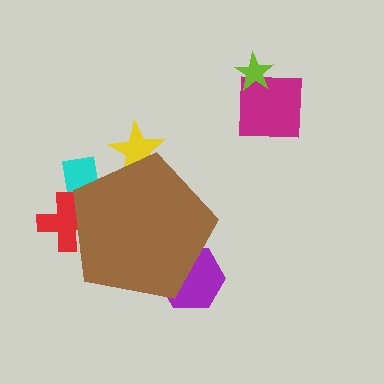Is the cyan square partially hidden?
Yes, the cyan square is partially hidden behind the brown pentagon.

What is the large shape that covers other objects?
A brown pentagon.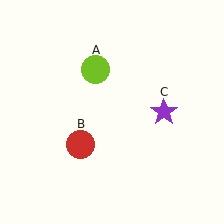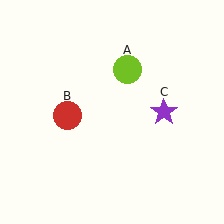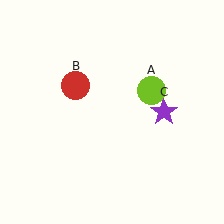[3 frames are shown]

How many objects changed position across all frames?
2 objects changed position: lime circle (object A), red circle (object B).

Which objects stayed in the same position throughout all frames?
Purple star (object C) remained stationary.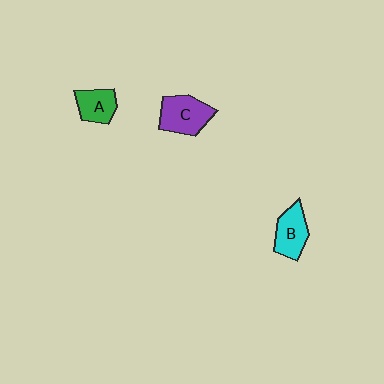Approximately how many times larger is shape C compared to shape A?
Approximately 1.5 times.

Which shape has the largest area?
Shape C (purple).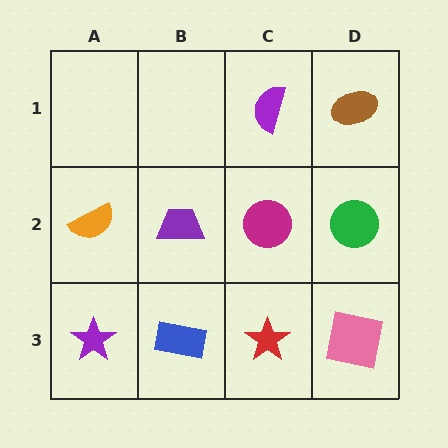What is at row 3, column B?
A blue rectangle.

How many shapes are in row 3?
4 shapes.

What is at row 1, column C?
A purple semicircle.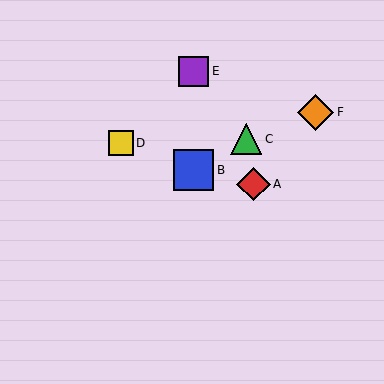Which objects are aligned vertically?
Objects B, E are aligned vertically.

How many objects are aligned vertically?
2 objects (B, E) are aligned vertically.